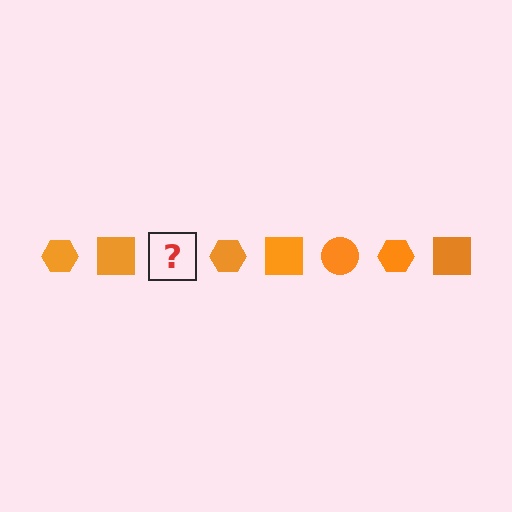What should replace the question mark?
The question mark should be replaced with an orange circle.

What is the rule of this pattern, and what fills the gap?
The rule is that the pattern cycles through hexagon, square, circle shapes in orange. The gap should be filled with an orange circle.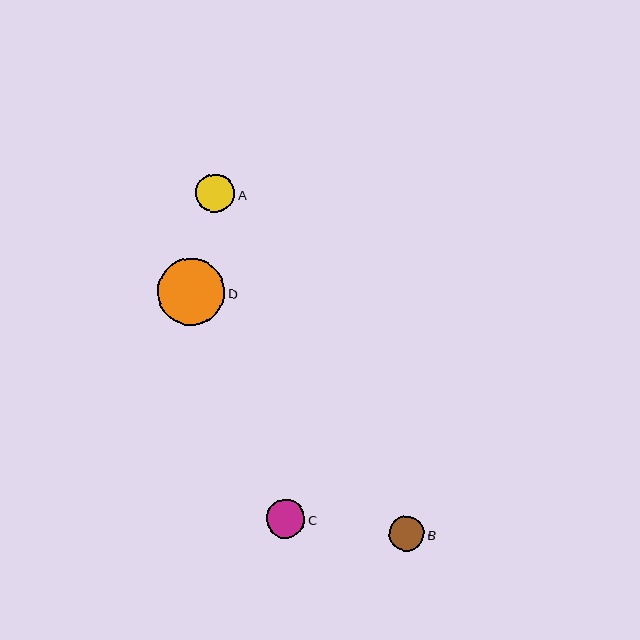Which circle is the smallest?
Circle B is the smallest with a size of approximately 36 pixels.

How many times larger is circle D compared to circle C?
Circle D is approximately 1.8 times the size of circle C.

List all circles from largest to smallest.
From largest to smallest: D, A, C, B.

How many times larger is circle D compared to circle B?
Circle D is approximately 1.9 times the size of circle B.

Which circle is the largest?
Circle D is the largest with a size of approximately 68 pixels.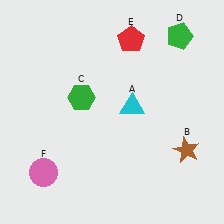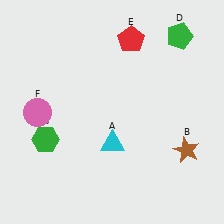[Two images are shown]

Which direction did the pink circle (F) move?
The pink circle (F) moved up.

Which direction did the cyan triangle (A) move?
The cyan triangle (A) moved down.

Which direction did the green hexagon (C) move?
The green hexagon (C) moved down.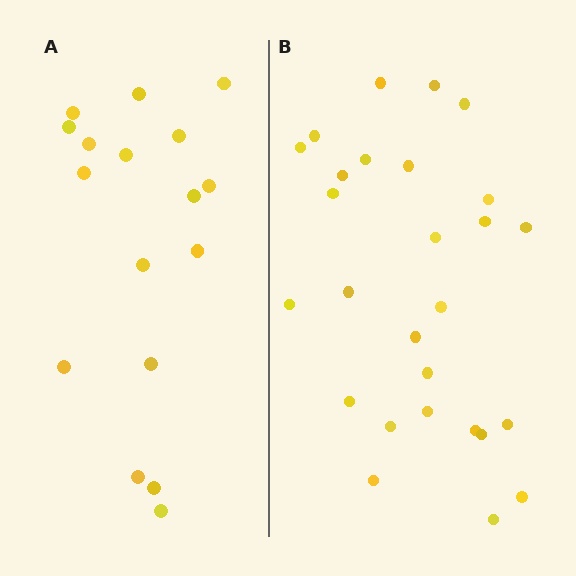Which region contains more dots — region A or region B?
Region B (the right region) has more dots.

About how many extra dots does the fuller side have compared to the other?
Region B has roughly 10 or so more dots than region A.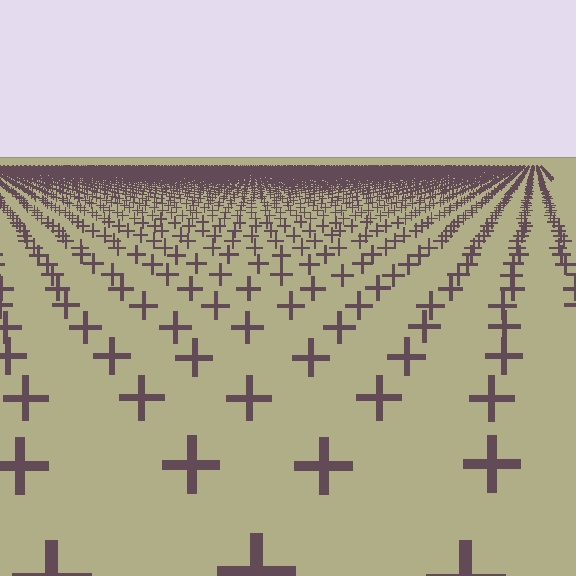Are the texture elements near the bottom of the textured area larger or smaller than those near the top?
Larger. Near the bottom, elements are closer to the viewer and appear at a bigger on-screen size.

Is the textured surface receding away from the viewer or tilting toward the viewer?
The surface is receding away from the viewer. Texture elements get smaller and denser toward the top.